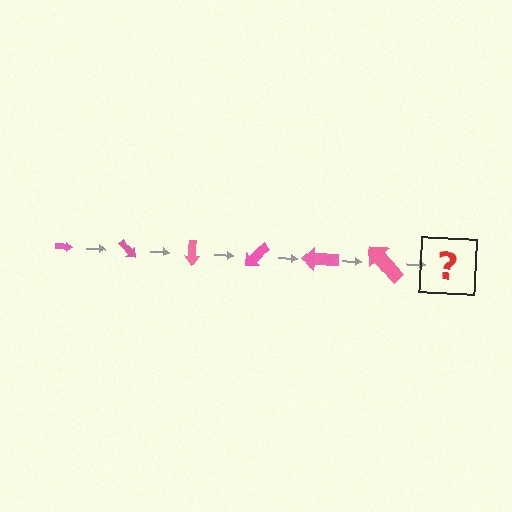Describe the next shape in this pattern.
It should be an arrow, larger than the previous one and rotated 270 degrees from the start.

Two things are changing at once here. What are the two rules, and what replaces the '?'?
The two rules are that the arrow grows larger each step and it rotates 45 degrees each step. The '?' should be an arrow, larger than the previous one and rotated 270 degrees from the start.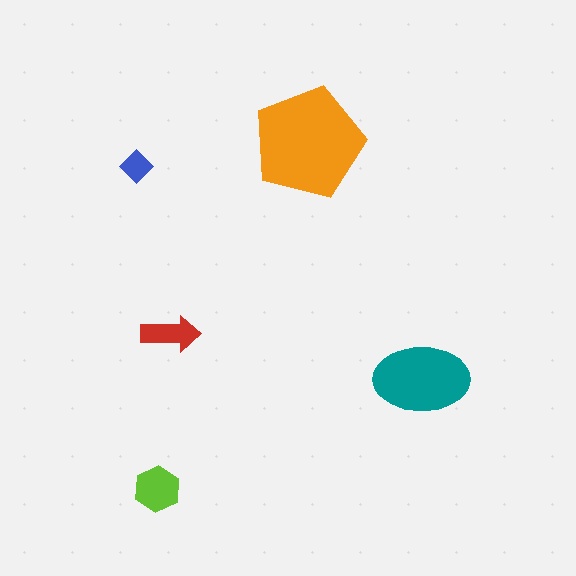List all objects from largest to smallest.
The orange pentagon, the teal ellipse, the lime hexagon, the red arrow, the blue diamond.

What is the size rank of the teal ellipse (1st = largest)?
2nd.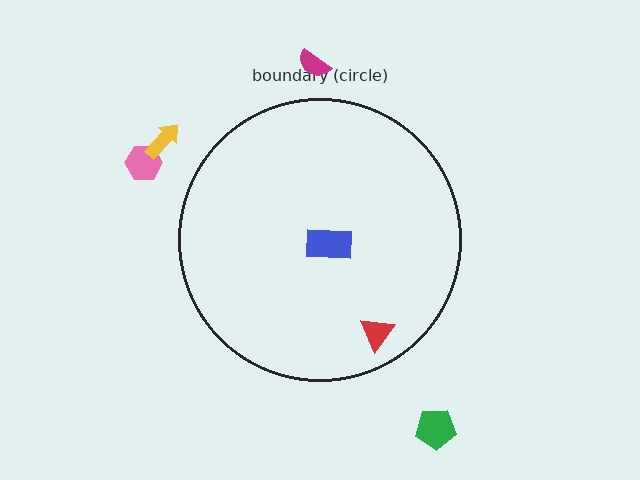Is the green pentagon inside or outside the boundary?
Outside.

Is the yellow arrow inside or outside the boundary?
Outside.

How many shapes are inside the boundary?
2 inside, 4 outside.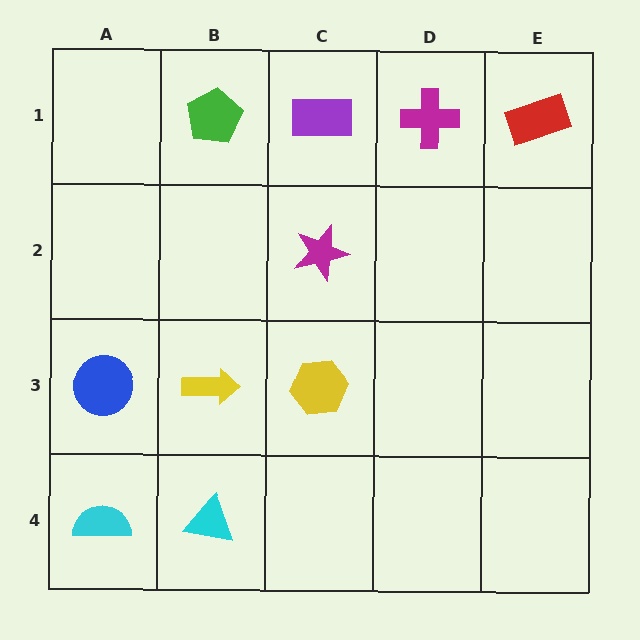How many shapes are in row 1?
4 shapes.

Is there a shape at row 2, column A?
No, that cell is empty.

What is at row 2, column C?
A magenta star.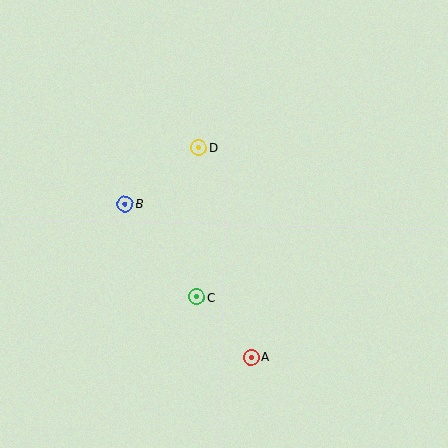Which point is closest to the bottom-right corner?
Point A is closest to the bottom-right corner.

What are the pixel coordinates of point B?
Point B is at (125, 204).